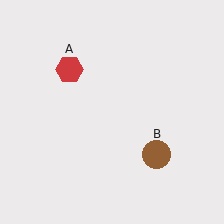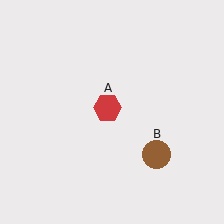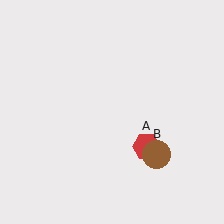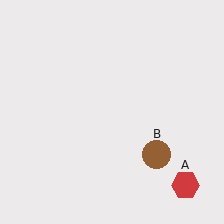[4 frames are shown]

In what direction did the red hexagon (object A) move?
The red hexagon (object A) moved down and to the right.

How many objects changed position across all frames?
1 object changed position: red hexagon (object A).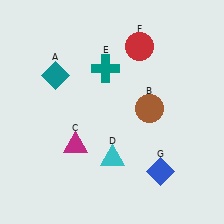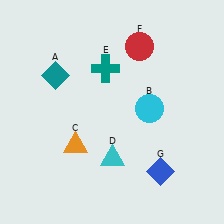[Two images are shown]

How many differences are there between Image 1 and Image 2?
There are 2 differences between the two images.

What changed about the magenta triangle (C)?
In Image 1, C is magenta. In Image 2, it changed to orange.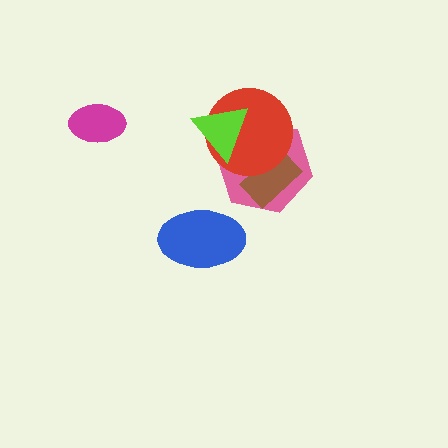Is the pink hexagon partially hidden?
Yes, it is partially covered by another shape.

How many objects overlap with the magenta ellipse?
0 objects overlap with the magenta ellipse.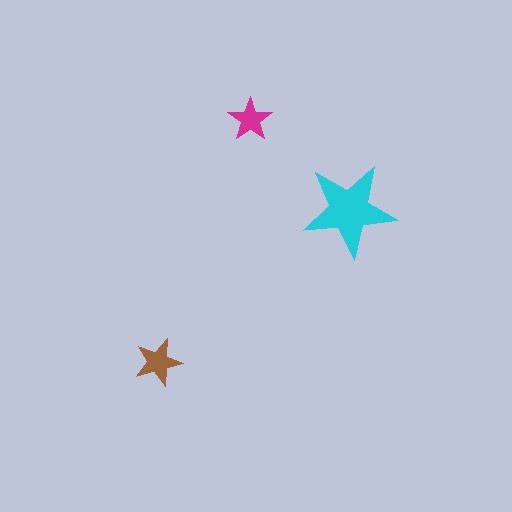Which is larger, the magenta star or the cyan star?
The cyan one.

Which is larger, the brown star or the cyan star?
The cyan one.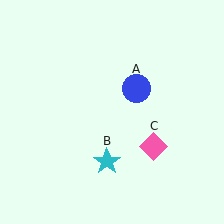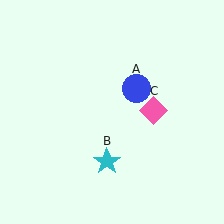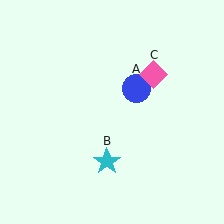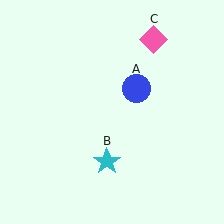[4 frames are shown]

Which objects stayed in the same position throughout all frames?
Blue circle (object A) and cyan star (object B) remained stationary.